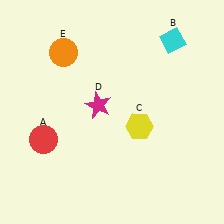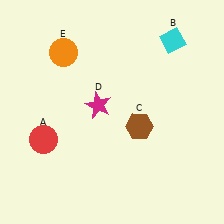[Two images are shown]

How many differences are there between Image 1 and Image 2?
There is 1 difference between the two images.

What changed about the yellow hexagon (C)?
In Image 1, C is yellow. In Image 2, it changed to brown.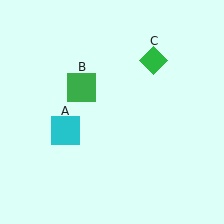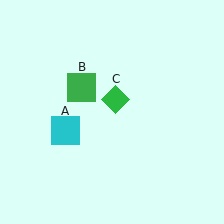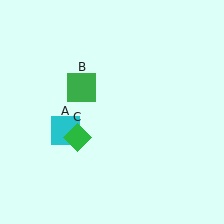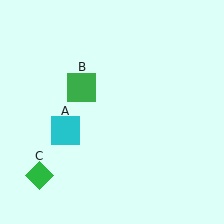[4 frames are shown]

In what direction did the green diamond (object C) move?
The green diamond (object C) moved down and to the left.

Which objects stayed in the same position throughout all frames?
Cyan square (object A) and green square (object B) remained stationary.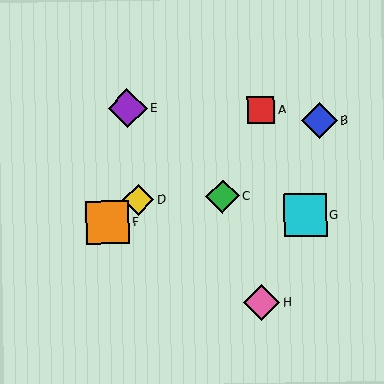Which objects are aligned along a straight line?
Objects A, D, F are aligned along a straight line.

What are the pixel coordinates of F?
Object F is at (108, 222).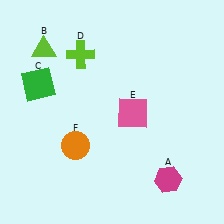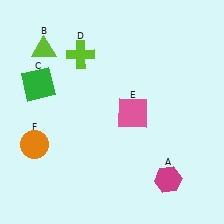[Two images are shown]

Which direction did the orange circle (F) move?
The orange circle (F) moved left.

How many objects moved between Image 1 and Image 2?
1 object moved between the two images.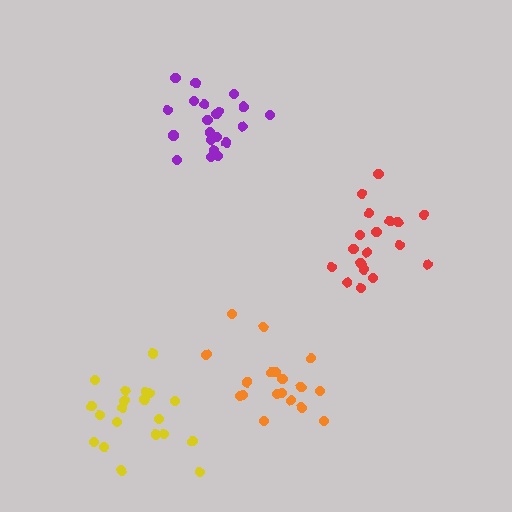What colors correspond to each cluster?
The clusters are colored: yellow, red, purple, orange.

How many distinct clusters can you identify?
There are 4 distinct clusters.